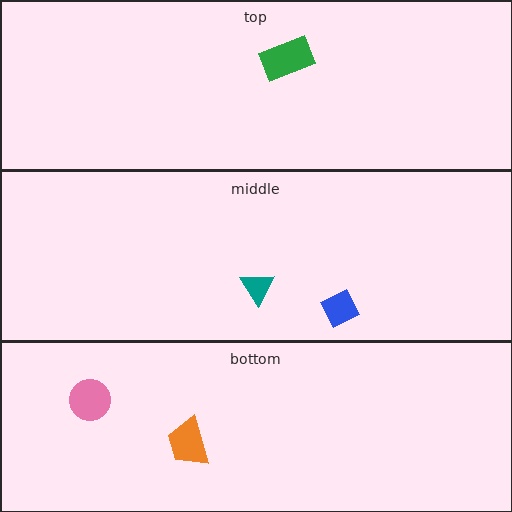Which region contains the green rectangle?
The top region.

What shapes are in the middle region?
The blue diamond, the teal triangle.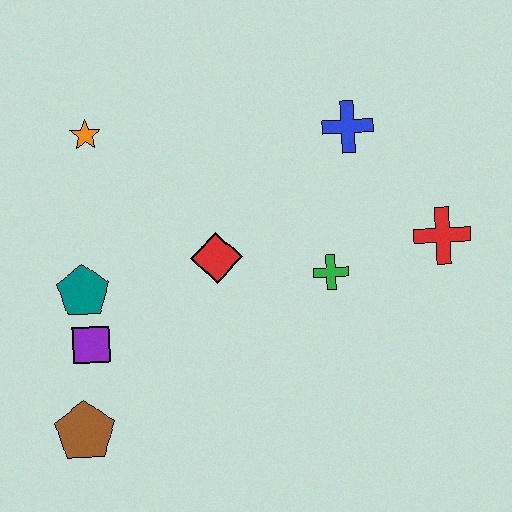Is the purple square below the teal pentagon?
Yes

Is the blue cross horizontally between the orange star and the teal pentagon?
No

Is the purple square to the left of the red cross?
Yes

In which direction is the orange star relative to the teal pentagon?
The orange star is above the teal pentagon.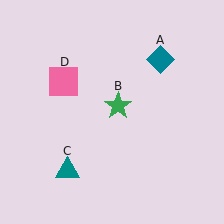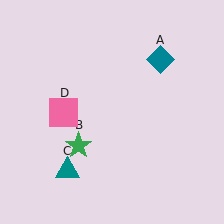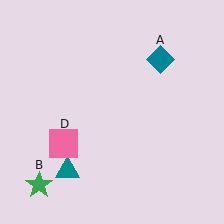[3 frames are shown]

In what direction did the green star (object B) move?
The green star (object B) moved down and to the left.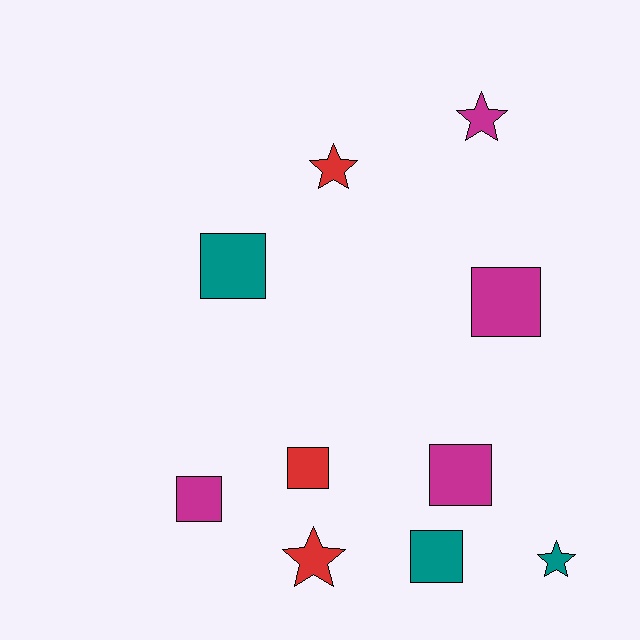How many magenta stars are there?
There is 1 magenta star.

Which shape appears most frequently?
Square, with 6 objects.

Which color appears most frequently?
Magenta, with 4 objects.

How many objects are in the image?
There are 10 objects.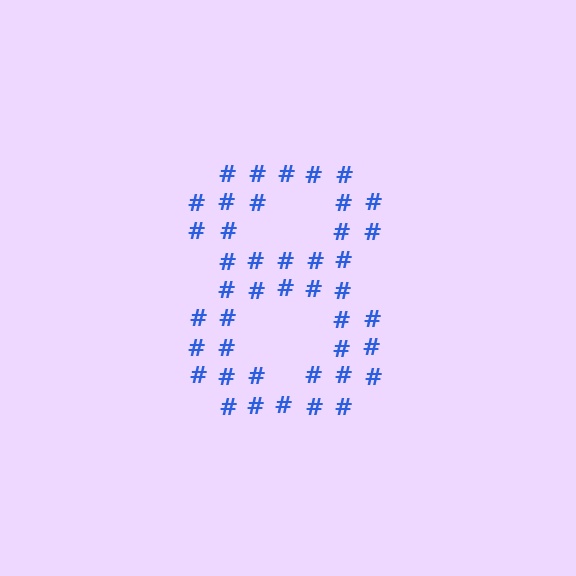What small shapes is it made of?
It is made of small hash symbols.